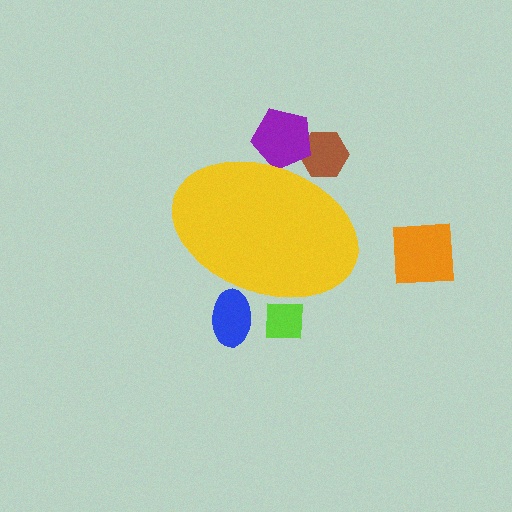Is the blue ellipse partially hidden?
Yes, the blue ellipse is partially hidden behind the yellow ellipse.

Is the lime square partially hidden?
Yes, the lime square is partially hidden behind the yellow ellipse.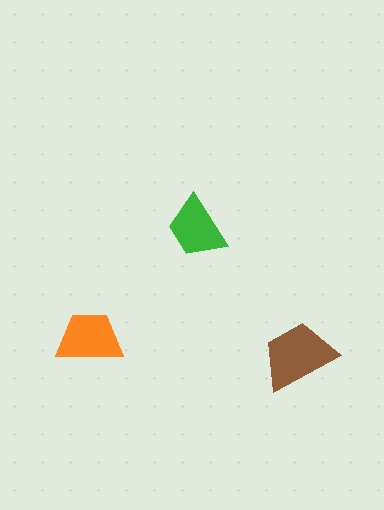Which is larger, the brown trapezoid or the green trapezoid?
The brown one.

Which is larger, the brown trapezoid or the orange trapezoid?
The brown one.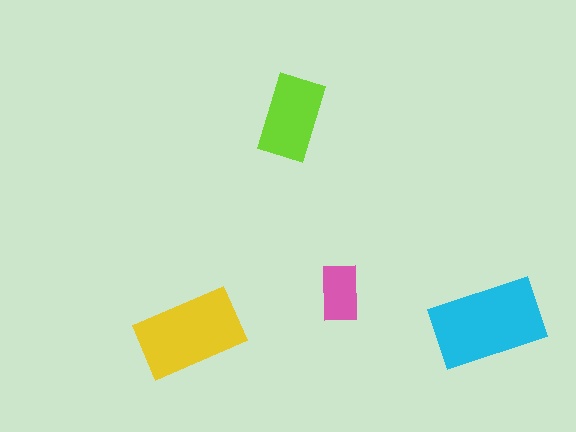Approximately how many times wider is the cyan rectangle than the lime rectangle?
About 1.5 times wider.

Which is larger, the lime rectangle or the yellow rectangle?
The yellow one.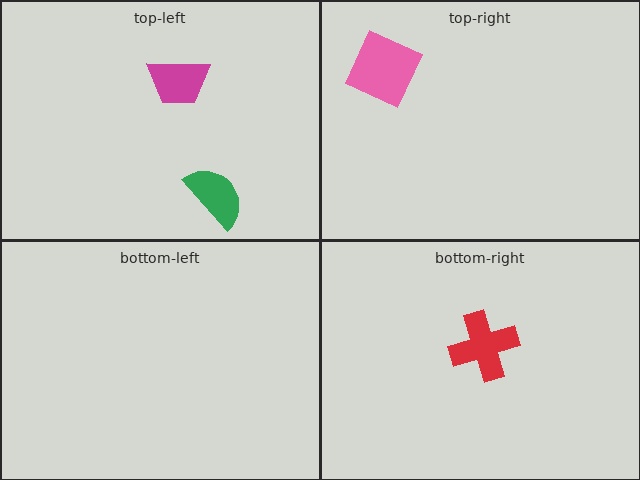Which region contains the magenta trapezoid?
The top-left region.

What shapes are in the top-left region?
The magenta trapezoid, the green semicircle.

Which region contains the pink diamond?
The top-right region.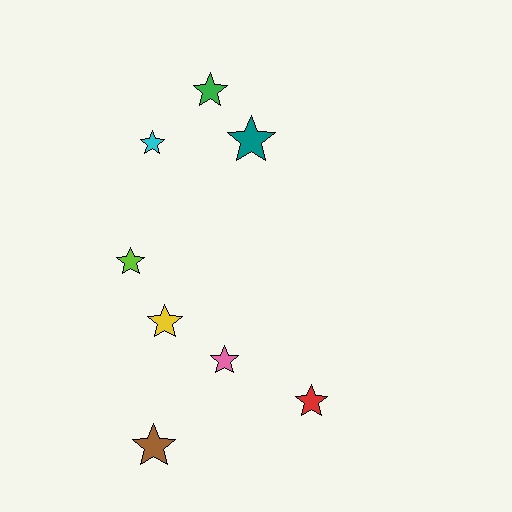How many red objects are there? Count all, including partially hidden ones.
There is 1 red object.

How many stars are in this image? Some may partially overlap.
There are 8 stars.